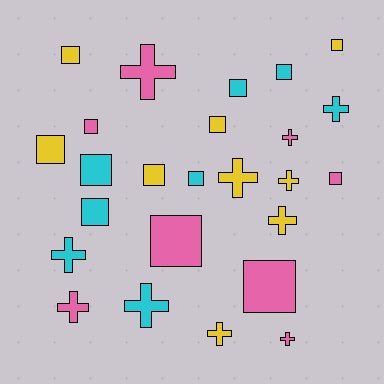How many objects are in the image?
There are 25 objects.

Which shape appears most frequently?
Square, with 14 objects.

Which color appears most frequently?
Yellow, with 9 objects.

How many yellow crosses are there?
There are 4 yellow crosses.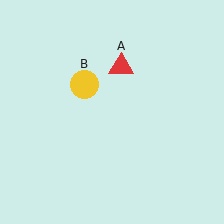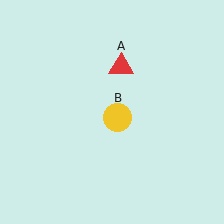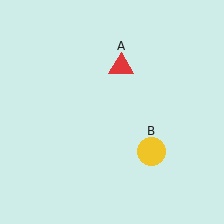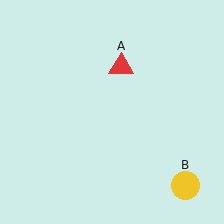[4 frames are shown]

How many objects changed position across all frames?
1 object changed position: yellow circle (object B).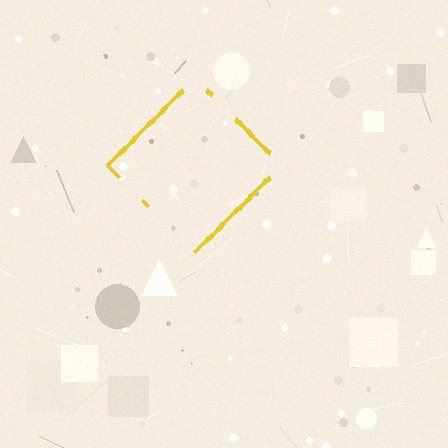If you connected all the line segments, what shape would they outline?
They would outline a diamond.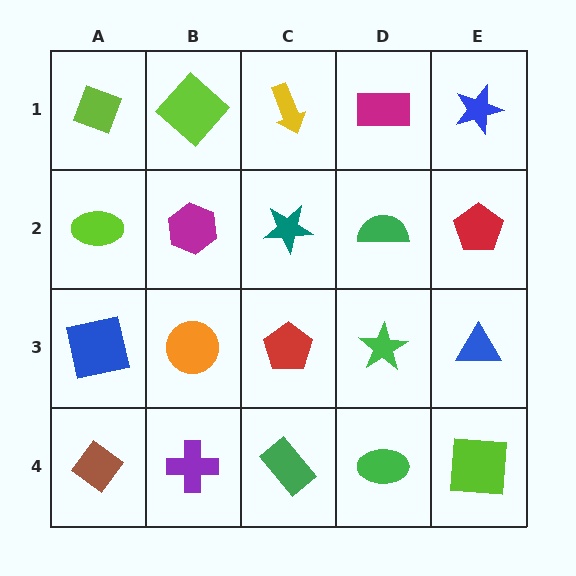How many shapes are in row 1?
5 shapes.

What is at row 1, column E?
A blue star.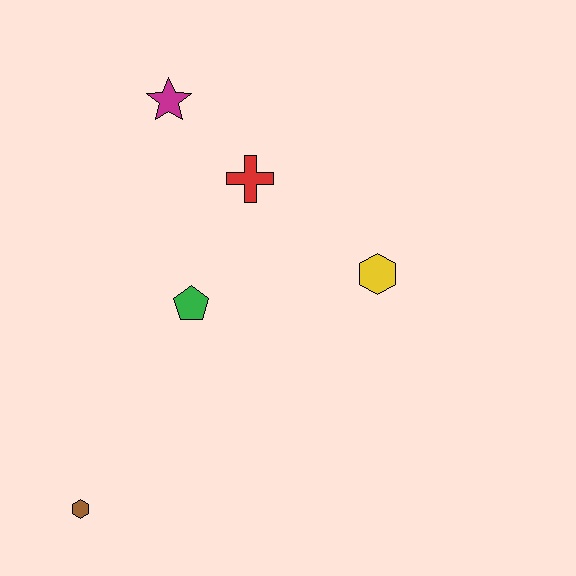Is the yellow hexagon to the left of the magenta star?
No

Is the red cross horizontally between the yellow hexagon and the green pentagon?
Yes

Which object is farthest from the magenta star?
The brown hexagon is farthest from the magenta star.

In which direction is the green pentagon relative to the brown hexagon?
The green pentagon is above the brown hexagon.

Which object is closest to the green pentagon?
The red cross is closest to the green pentagon.